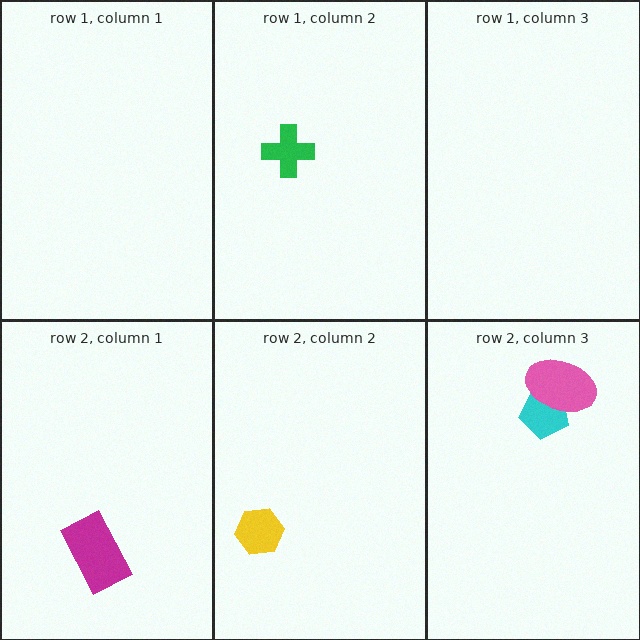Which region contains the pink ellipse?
The row 2, column 3 region.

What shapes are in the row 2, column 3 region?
The cyan pentagon, the pink ellipse.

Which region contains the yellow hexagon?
The row 2, column 2 region.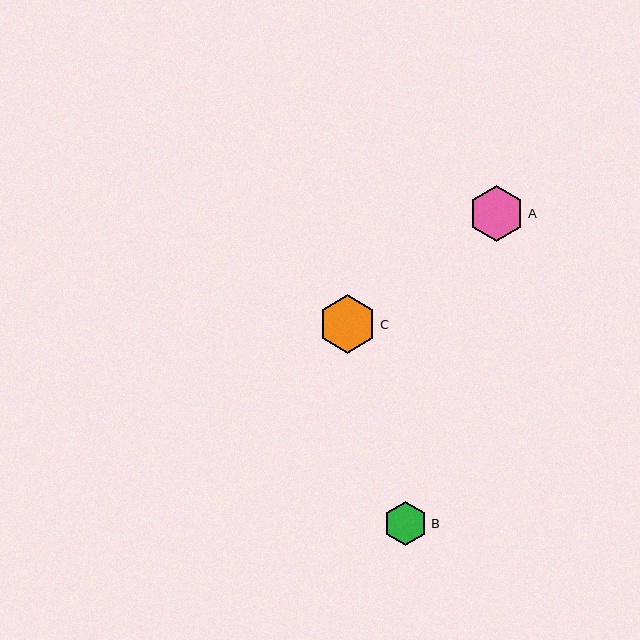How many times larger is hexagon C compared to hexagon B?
Hexagon C is approximately 1.3 times the size of hexagon B.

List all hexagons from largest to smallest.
From largest to smallest: C, A, B.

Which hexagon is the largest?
Hexagon C is the largest with a size of approximately 59 pixels.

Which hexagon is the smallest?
Hexagon B is the smallest with a size of approximately 44 pixels.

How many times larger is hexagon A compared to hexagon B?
Hexagon A is approximately 1.3 times the size of hexagon B.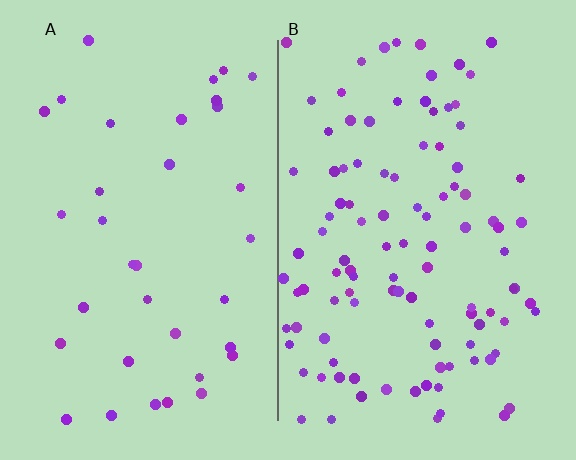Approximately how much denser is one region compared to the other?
Approximately 2.9× — region B over region A.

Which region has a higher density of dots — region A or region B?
B (the right).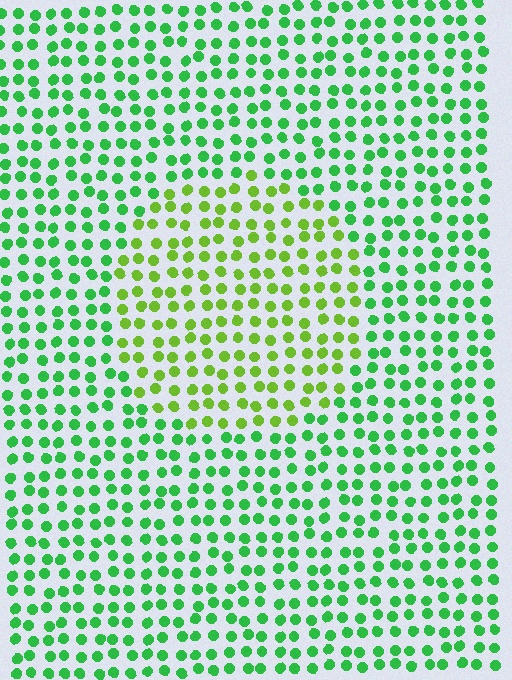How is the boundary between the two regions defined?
The boundary is defined purely by a slight shift in hue (about 37 degrees). Spacing, size, and orientation are identical on both sides.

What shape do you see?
I see a circle.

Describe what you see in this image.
The image is filled with small green elements in a uniform arrangement. A circle-shaped region is visible where the elements are tinted to a slightly different hue, forming a subtle color boundary.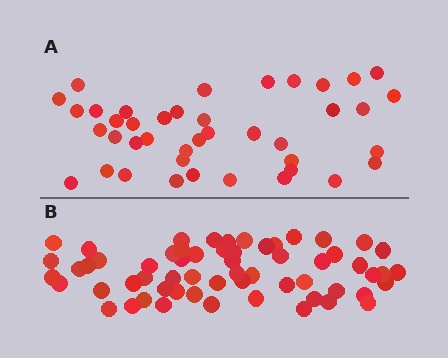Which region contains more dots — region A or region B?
Region B (the bottom region) has more dots.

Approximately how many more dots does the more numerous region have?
Region B has approximately 20 more dots than region A.